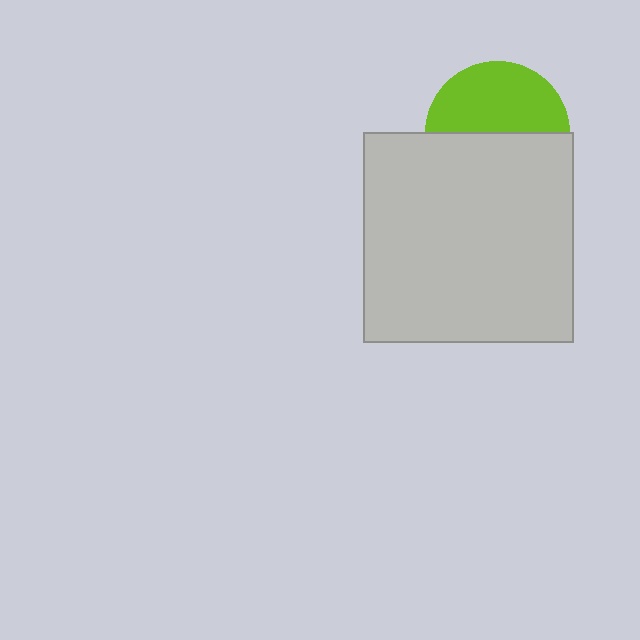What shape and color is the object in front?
The object in front is a light gray square.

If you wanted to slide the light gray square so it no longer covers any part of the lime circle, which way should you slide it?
Slide it down — that is the most direct way to separate the two shapes.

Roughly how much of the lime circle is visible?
About half of it is visible (roughly 48%).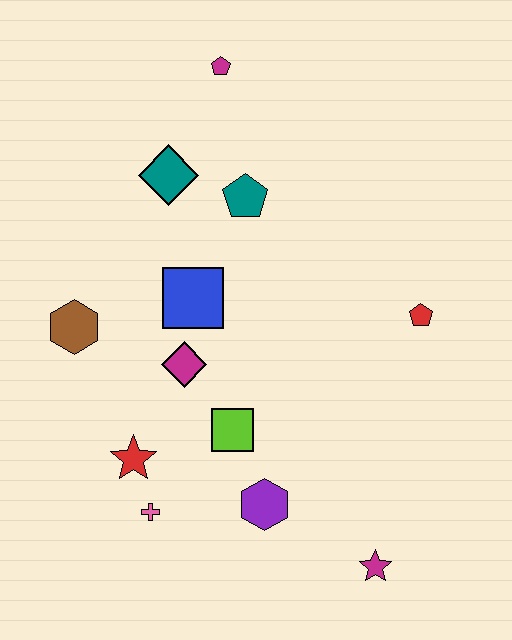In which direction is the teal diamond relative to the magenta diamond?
The teal diamond is above the magenta diamond.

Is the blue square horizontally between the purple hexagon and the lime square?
No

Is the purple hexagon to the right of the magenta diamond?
Yes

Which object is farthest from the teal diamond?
The magenta star is farthest from the teal diamond.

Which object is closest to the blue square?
The magenta diamond is closest to the blue square.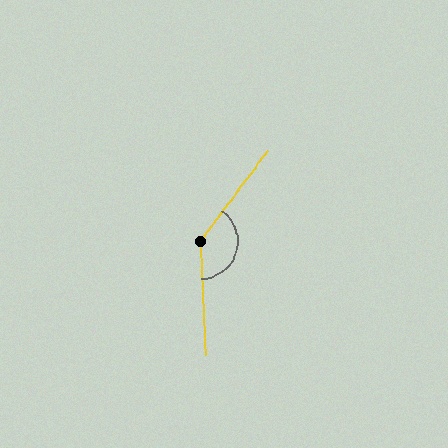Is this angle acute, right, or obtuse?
It is obtuse.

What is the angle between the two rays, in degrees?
Approximately 141 degrees.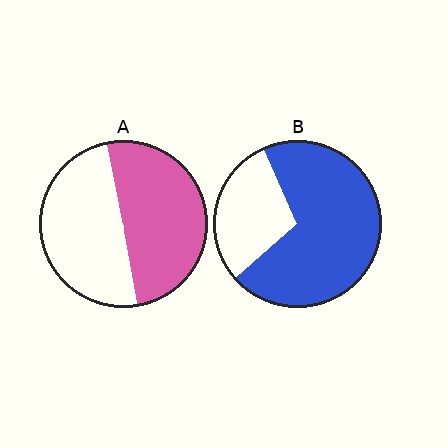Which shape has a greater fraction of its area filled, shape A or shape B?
Shape B.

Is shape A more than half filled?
Roughly half.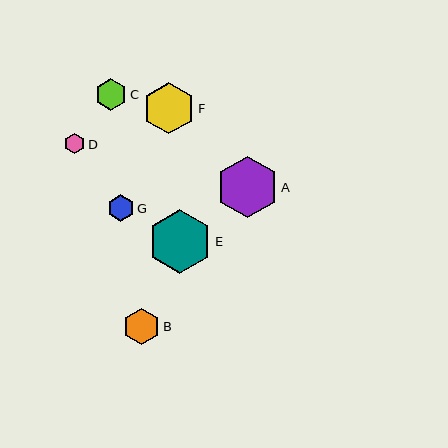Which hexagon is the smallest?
Hexagon D is the smallest with a size of approximately 20 pixels.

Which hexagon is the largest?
Hexagon E is the largest with a size of approximately 64 pixels.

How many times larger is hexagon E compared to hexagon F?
Hexagon E is approximately 1.2 times the size of hexagon F.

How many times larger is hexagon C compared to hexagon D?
Hexagon C is approximately 1.6 times the size of hexagon D.